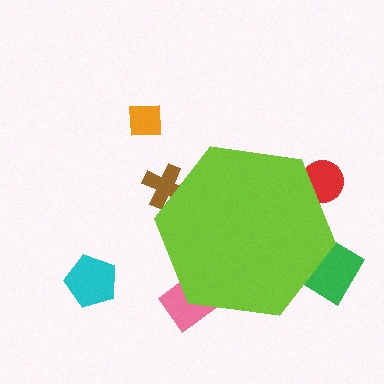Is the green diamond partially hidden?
Yes, the green diamond is partially hidden behind the lime hexagon.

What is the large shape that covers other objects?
A lime hexagon.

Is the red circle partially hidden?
Yes, the red circle is partially hidden behind the lime hexagon.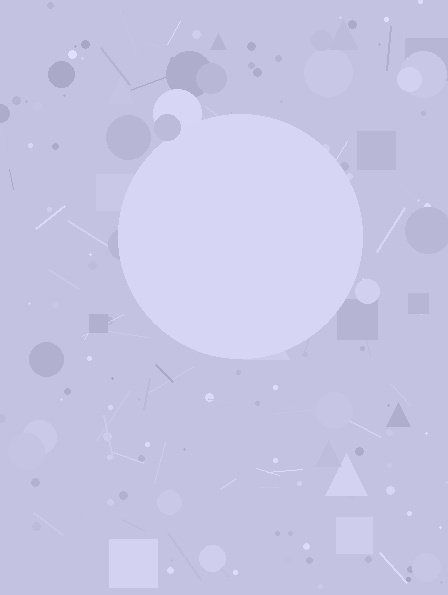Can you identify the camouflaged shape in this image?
The camouflaged shape is a circle.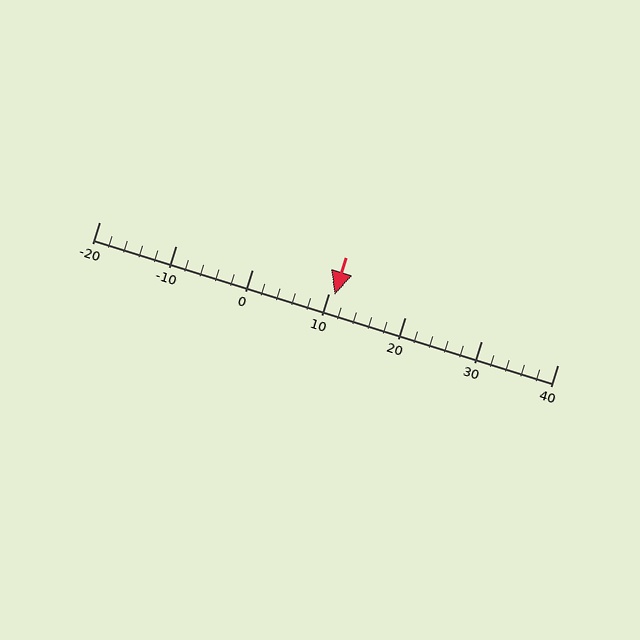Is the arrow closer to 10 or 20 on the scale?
The arrow is closer to 10.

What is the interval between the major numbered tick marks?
The major tick marks are spaced 10 units apart.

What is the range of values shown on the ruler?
The ruler shows values from -20 to 40.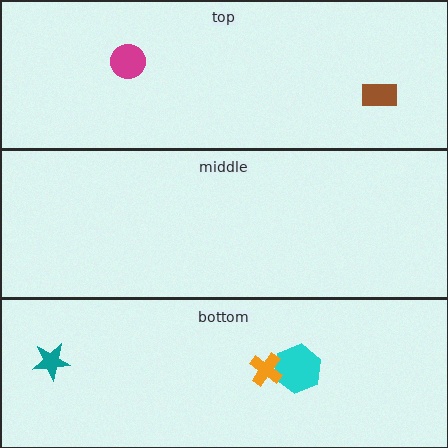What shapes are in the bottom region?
The cyan hexagon, the teal star, the orange cross.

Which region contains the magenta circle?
The top region.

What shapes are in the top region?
The brown rectangle, the magenta circle.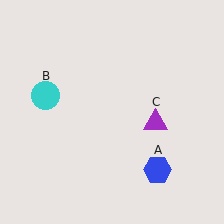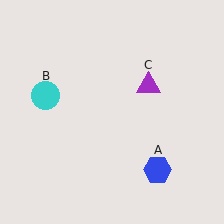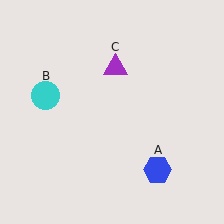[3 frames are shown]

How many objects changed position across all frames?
1 object changed position: purple triangle (object C).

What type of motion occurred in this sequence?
The purple triangle (object C) rotated counterclockwise around the center of the scene.